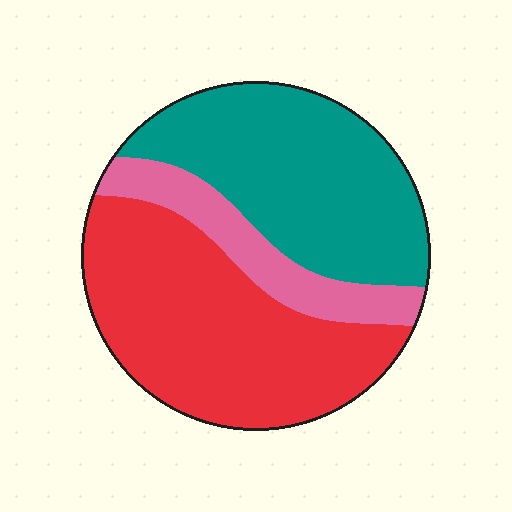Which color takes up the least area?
Pink, at roughly 15%.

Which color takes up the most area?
Red, at roughly 45%.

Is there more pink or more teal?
Teal.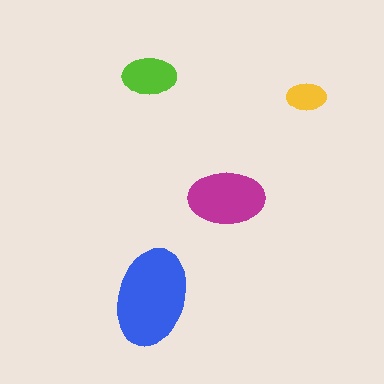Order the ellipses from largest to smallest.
the blue one, the magenta one, the lime one, the yellow one.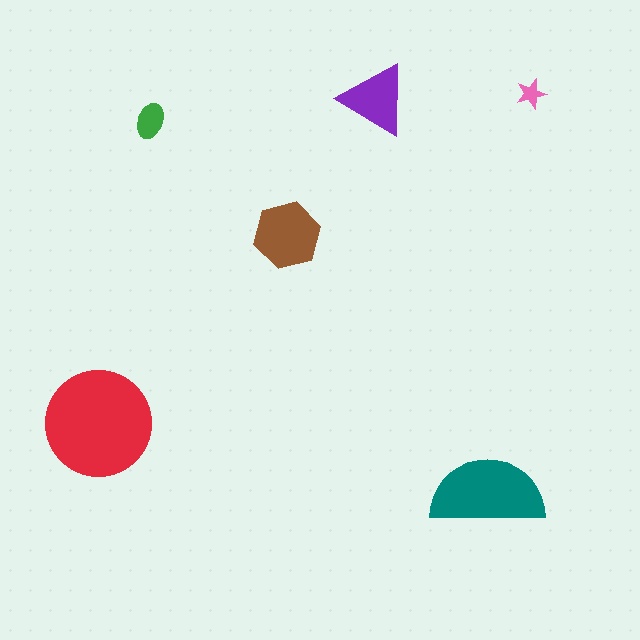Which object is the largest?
The red circle.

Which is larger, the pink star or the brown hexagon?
The brown hexagon.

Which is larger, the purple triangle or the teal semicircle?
The teal semicircle.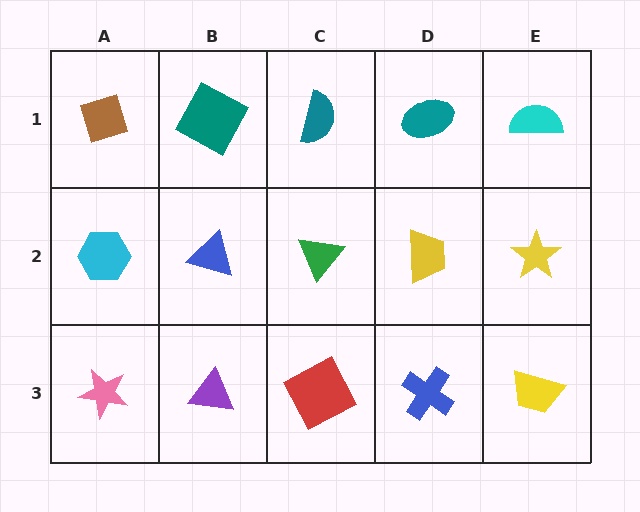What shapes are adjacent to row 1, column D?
A yellow trapezoid (row 2, column D), a teal semicircle (row 1, column C), a cyan semicircle (row 1, column E).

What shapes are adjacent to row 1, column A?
A cyan hexagon (row 2, column A), a teal square (row 1, column B).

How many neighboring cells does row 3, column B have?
3.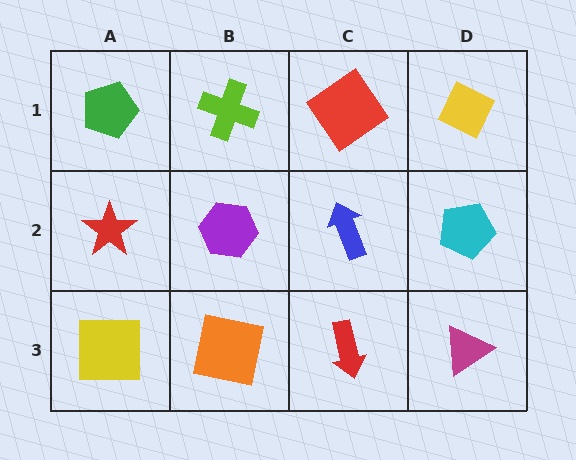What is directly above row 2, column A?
A green pentagon.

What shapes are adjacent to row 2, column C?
A red diamond (row 1, column C), a red arrow (row 3, column C), a purple hexagon (row 2, column B), a cyan pentagon (row 2, column D).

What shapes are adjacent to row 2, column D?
A yellow diamond (row 1, column D), a magenta triangle (row 3, column D), a blue arrow (row 2, column C).